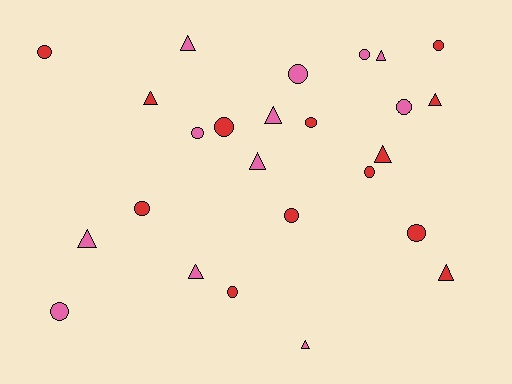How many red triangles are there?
There are 4 red triangles.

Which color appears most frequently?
Red, with 13 objects.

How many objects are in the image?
There are 25 objects.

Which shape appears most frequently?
Circle, with 14 objects.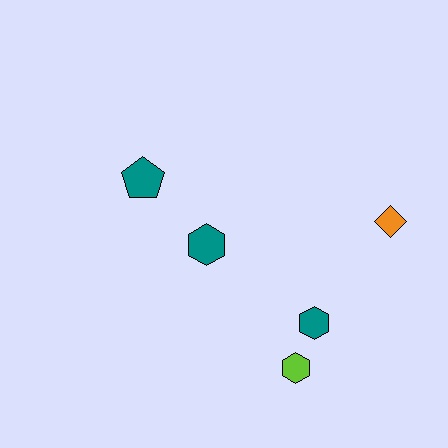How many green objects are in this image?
There are no green objects.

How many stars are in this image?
There are no stars.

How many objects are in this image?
There are 5 objects.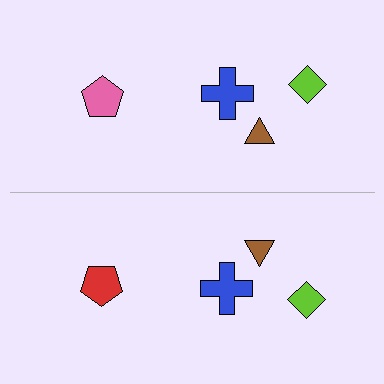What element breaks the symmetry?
The red pentagon on the bottom side breaks the symmetry — its mirror counterpart is pink.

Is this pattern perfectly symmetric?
No, the pattern is not perfectly symmetric. The red pentagon on the bottom side breaks the symmetry — its mirror counterpart is pink.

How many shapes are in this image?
There are 8 shapes in this image.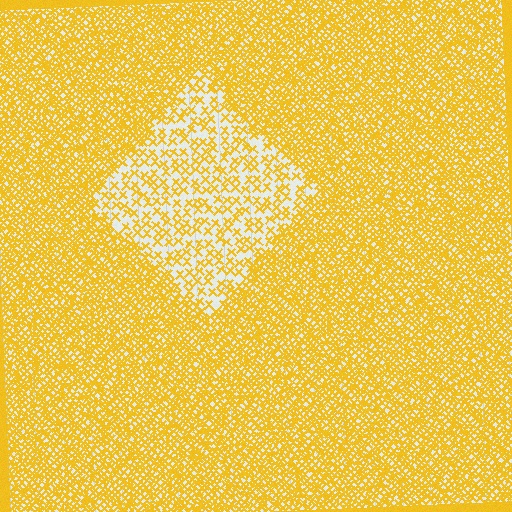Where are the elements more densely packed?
The elements are more densely packed outside the diamond boundary.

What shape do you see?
I see a diamond.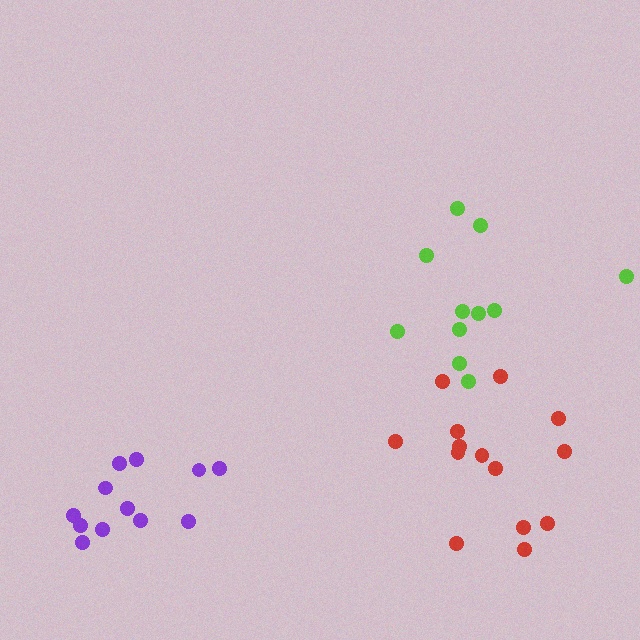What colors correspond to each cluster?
The clusters are colored: purple, lime, red.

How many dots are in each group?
Group 1: 12 dots, Group 2: 11 dots, Group 3: 14 dots (37 total).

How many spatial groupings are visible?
There are 3 spatial groupings.